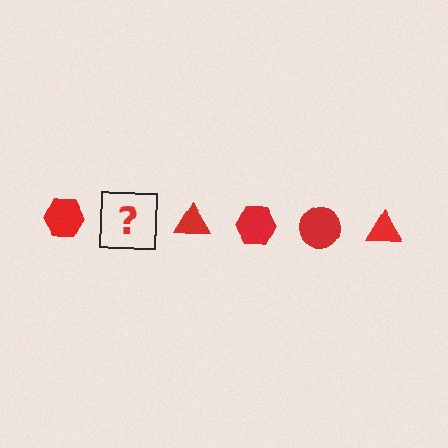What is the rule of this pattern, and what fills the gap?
The rule is that the pattern cycles through hexagon, circle, triangle shapes in red. The gap should be filled with a red circle.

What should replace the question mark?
The question mark should be replaced with a red circle.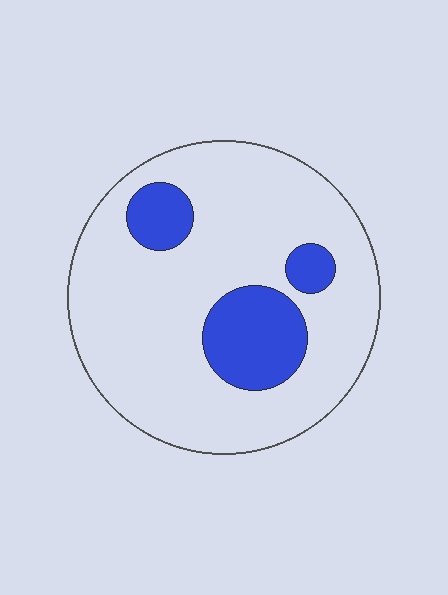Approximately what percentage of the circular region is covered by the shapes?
Approximately 20%.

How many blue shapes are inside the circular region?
3.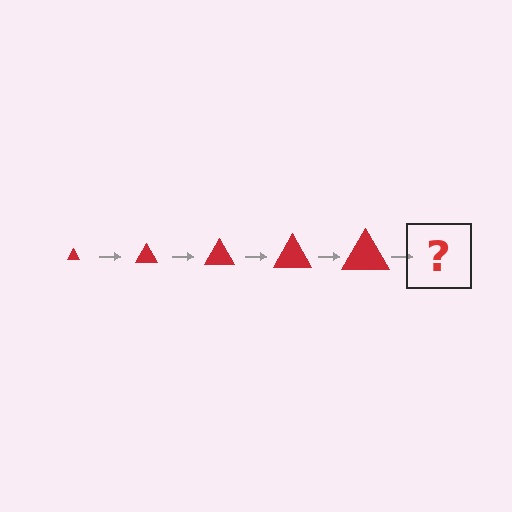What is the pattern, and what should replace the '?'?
The pattern is that the triangle gets progressively larger each step. The '?' should be a red triangle, larger than the previous one.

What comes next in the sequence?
The next element should be a red triangle, larger than the previous one.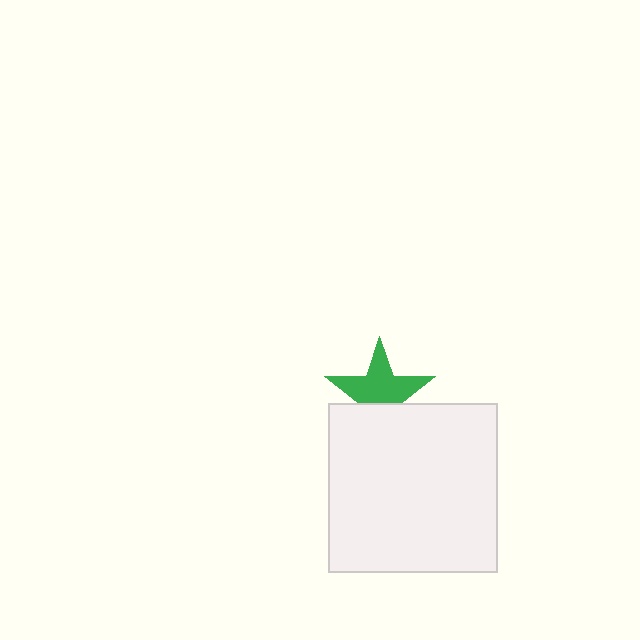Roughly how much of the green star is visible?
Most of it is visible (roughly 65%).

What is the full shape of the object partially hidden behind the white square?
The partially hidden object is a green star.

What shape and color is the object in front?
The object in front is a white square.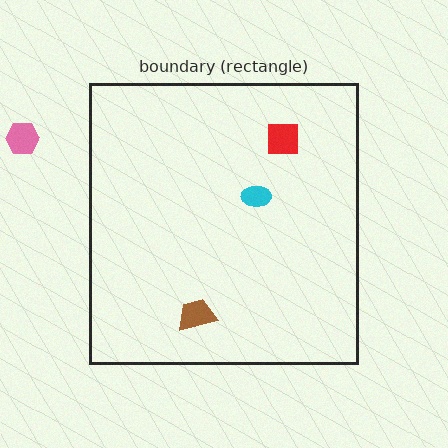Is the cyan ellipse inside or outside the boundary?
Inside.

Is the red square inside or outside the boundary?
Inside.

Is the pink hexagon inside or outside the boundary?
Outside.